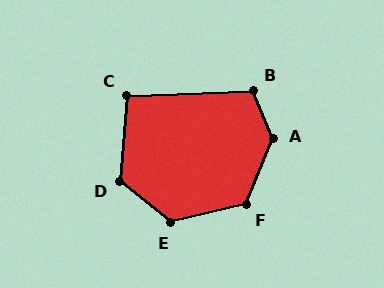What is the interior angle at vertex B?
Approximately 110 degrees (obtuse).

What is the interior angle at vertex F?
Approximately 125 degrees (obtuse).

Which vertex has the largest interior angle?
A, at approximately 135 degrees.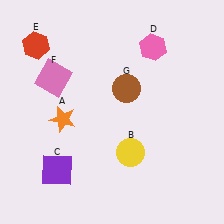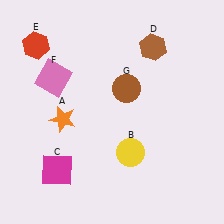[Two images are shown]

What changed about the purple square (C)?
In Image 1, C is purple. In Image 2, it changed to magenta.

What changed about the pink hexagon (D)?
In Image 1, D is pink. In Image 2, it changed to brown.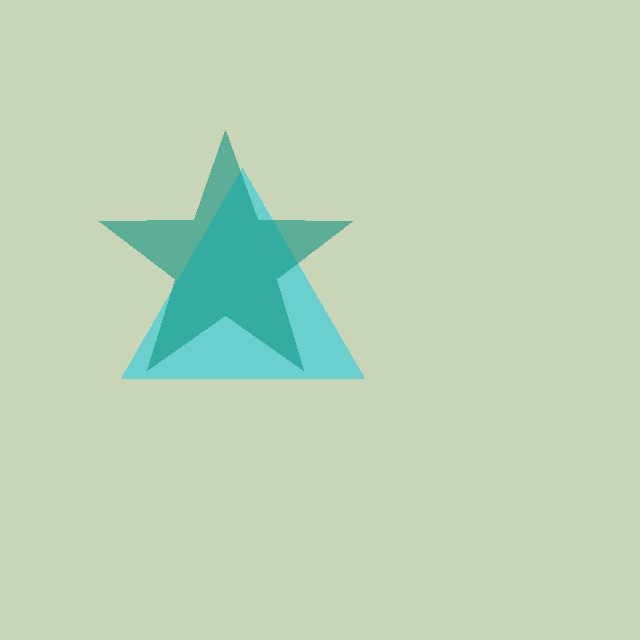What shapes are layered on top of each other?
The layered shapes are: a cyan triangle, a teal star.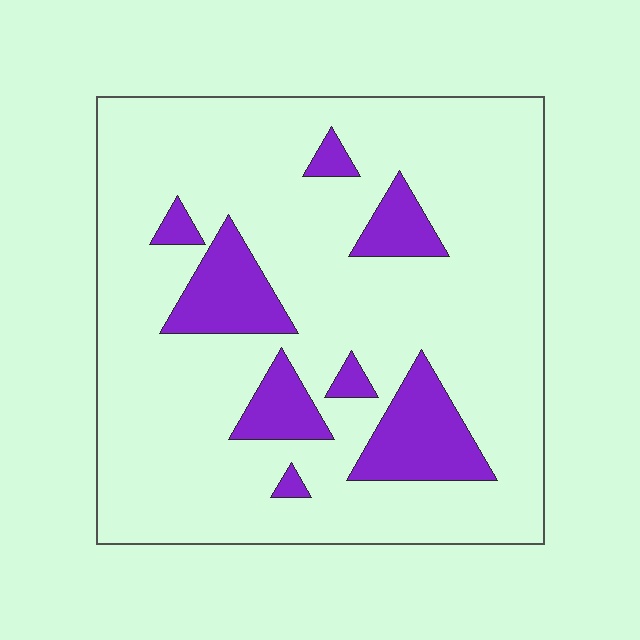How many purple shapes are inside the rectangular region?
8.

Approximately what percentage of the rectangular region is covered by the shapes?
Approximately 15%.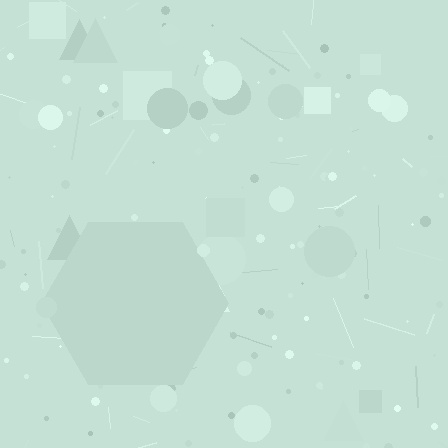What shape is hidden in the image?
A hexagon is hidden in the image.